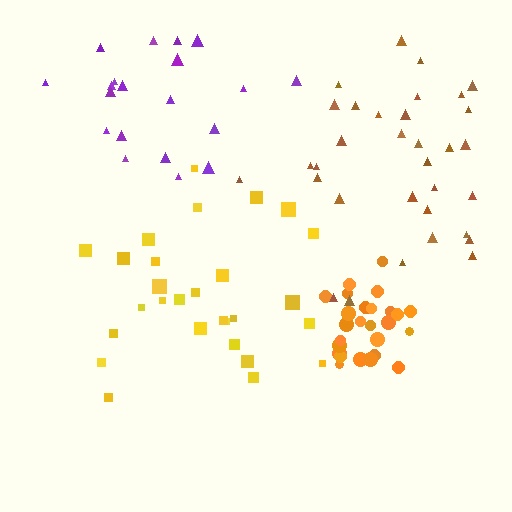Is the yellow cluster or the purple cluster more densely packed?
Purple.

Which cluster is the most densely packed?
Orange.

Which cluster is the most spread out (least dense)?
Yellow.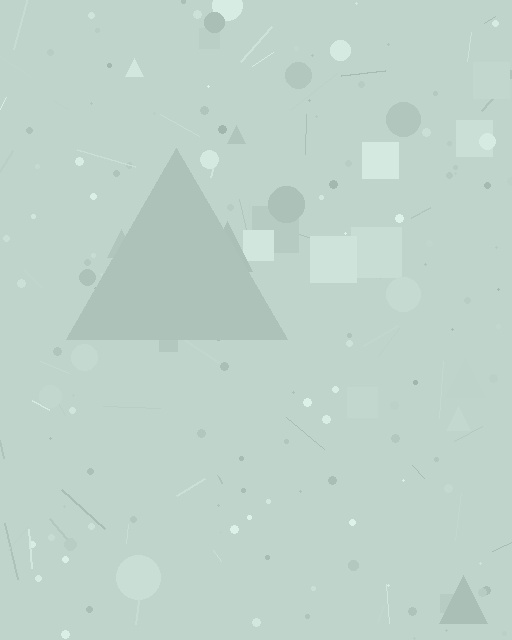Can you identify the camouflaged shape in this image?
The camouflaged shape is a triangle.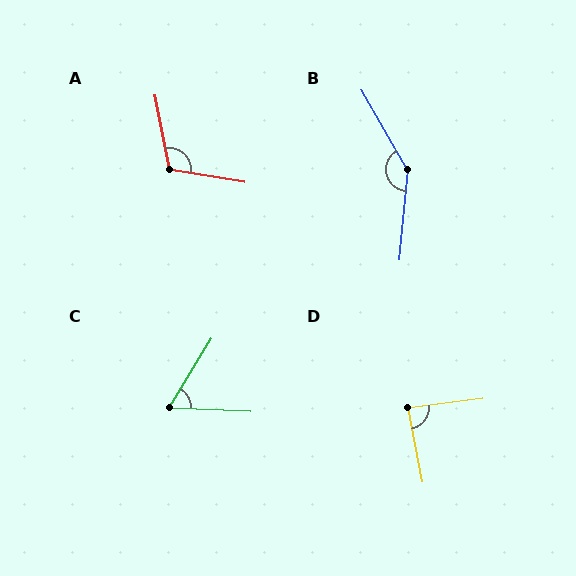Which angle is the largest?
B, at approximately 145 degrees.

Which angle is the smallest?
C, at approximately 61 degrees.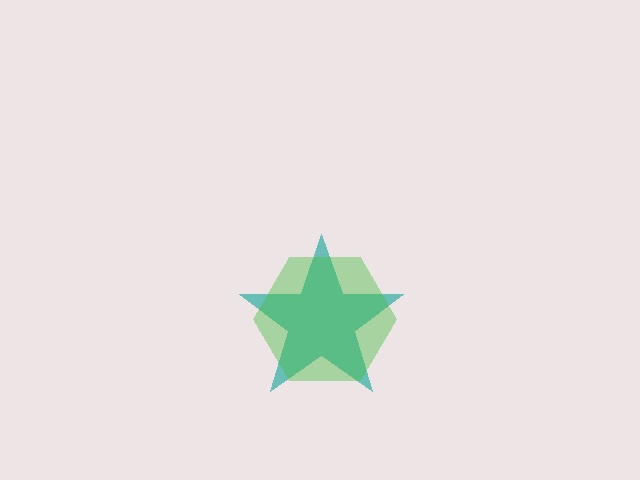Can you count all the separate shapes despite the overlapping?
Yes, there are 2 separate shapes.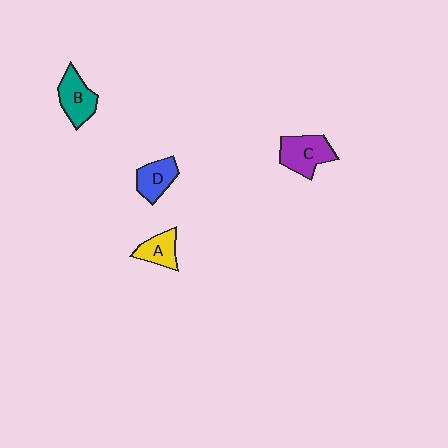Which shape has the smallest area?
Shape A (yellow).